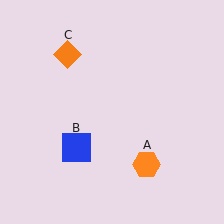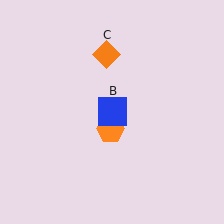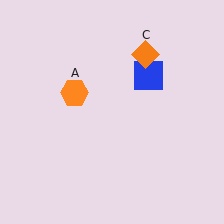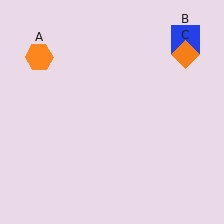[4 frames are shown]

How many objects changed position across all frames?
3 objects changed position: orange hexagon (object A), blue square (object B), orange diamond (object C).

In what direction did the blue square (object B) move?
The blue square (object B) moved up and to the right.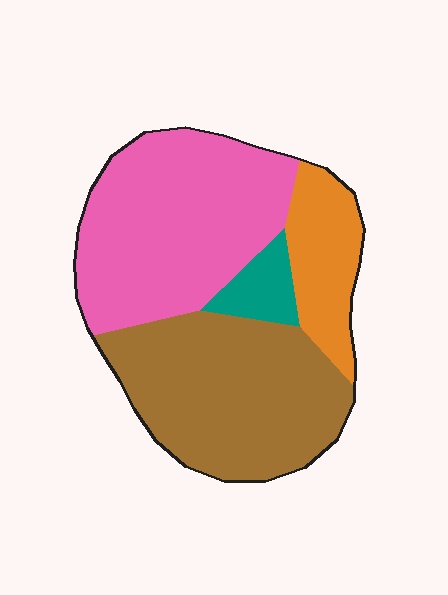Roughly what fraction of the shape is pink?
Pink covers 41% of the shape.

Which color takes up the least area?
Teal, at roughly 5%.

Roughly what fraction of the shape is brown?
Brown covers about 40% of the shape.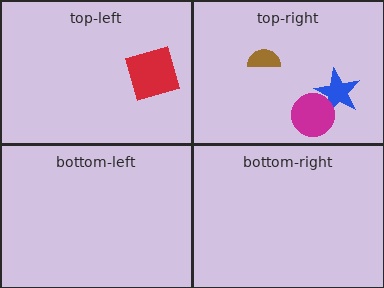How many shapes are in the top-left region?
1.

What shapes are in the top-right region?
The blue star, the magenta circle, the brown semicircle.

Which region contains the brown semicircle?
The top-right region.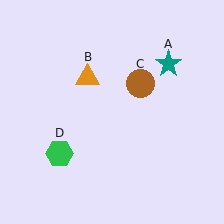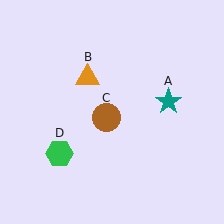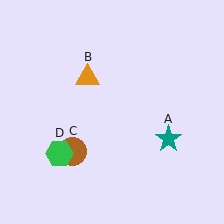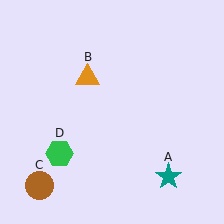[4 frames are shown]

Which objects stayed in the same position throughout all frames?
Orange triangle (object B) and green hexagon (object D) remained stationary.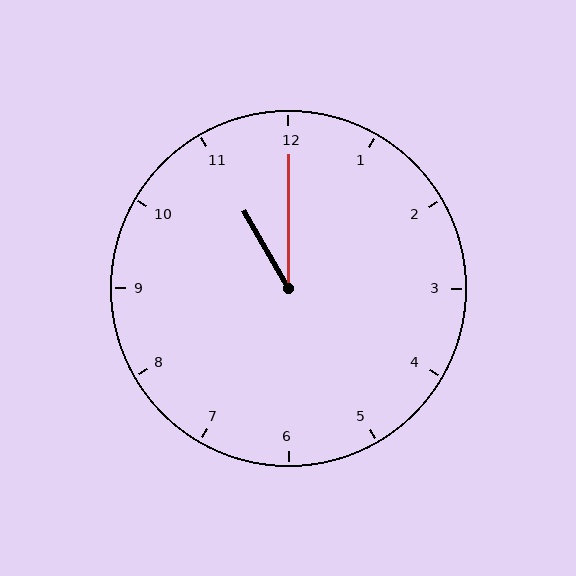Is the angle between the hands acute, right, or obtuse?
It is acute.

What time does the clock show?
11:00.